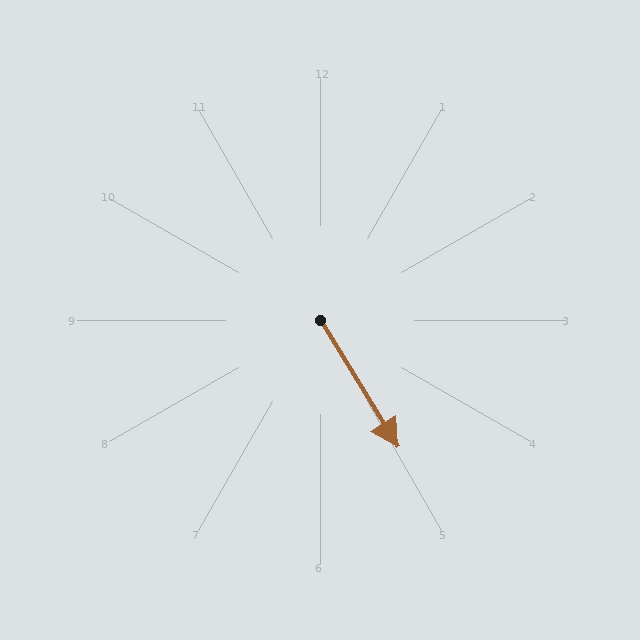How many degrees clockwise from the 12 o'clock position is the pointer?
Approximately 149 degrees.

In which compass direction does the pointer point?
Southeast.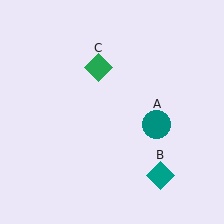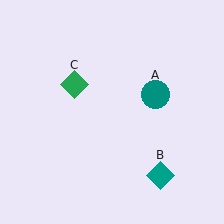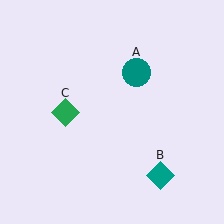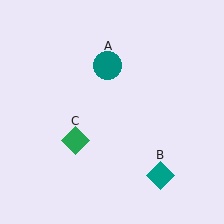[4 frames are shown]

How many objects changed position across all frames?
2 objects changed position: teal circle (object A), green diamond (object C).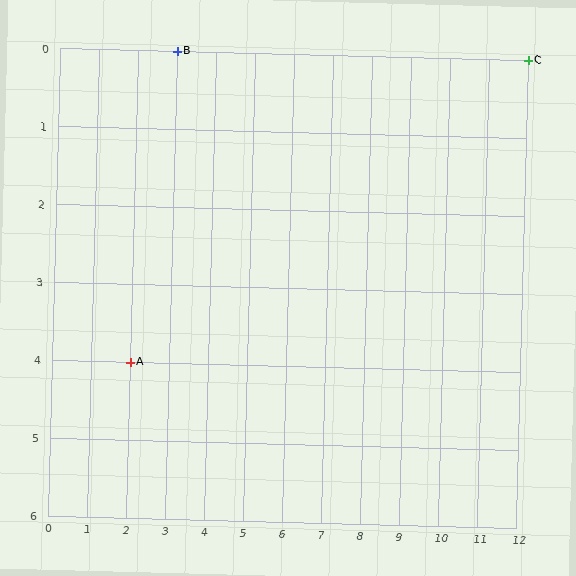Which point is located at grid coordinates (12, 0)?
Point C is at (12, 0).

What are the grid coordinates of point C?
Point C is at grid coordinates (12, 0).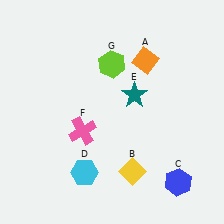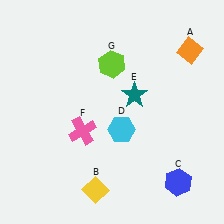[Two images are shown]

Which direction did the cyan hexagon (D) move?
The cyan hexagon (D) moved up.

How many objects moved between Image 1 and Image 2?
3 objects moved between the two images.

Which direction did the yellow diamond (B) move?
The yellow diamond (B) moved left.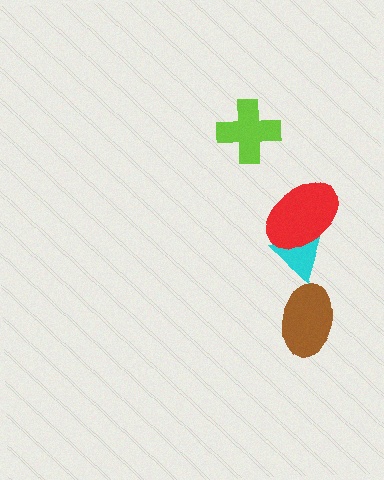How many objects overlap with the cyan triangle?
1 object overlaps with the cyan triangle.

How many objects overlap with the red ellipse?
1 object overlaps with the red ellipse.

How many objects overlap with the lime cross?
0 objects overlap with the lime cross.